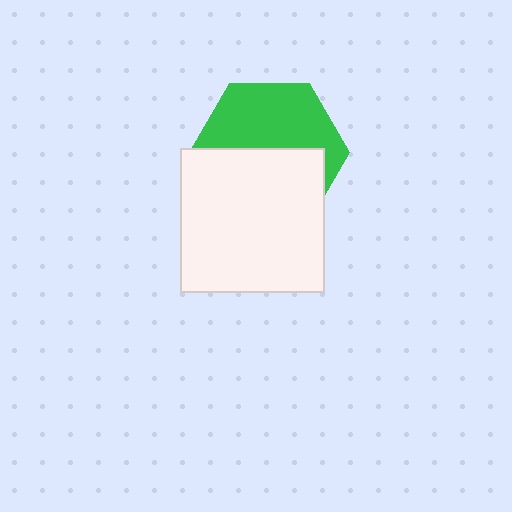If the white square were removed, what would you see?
You would see the complete green hexagon.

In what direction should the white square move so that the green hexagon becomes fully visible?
The white square should move down. That is the shortest direction to clear the overlap and leave the green hexagon fully visible.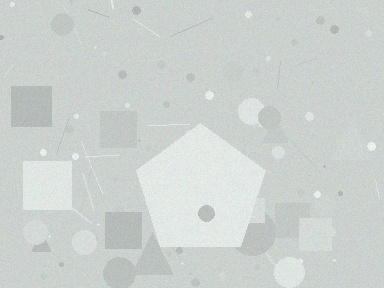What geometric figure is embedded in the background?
A pentagon is embedded in the background.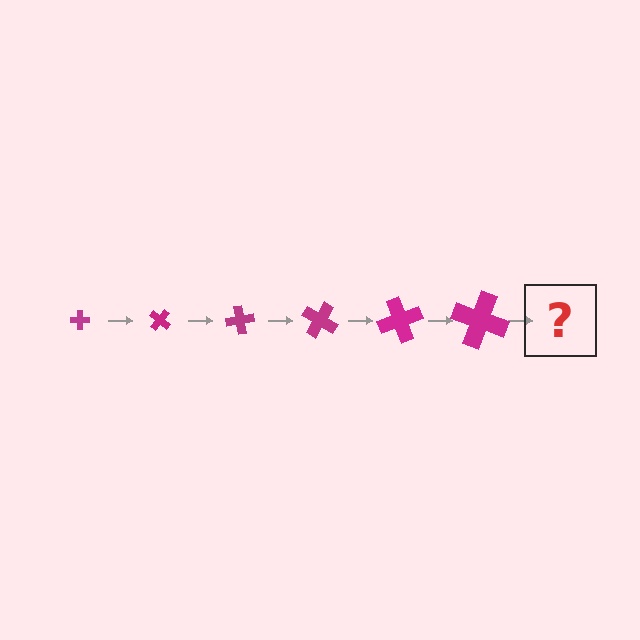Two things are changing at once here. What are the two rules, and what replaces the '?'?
The two rules are that the cross grows larger each step and it rotates 40 degrees each step. The '?' should be a cross, larger than the previous one and rotated 240 degrees from the start.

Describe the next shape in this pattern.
It should be a cross, larger than the previous one and rotated 240 degrees from the start.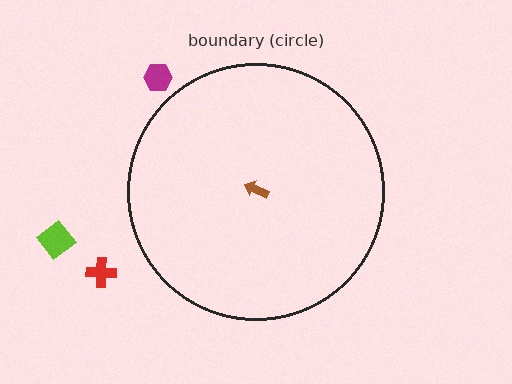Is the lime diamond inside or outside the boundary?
Outside.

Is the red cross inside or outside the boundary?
Outside.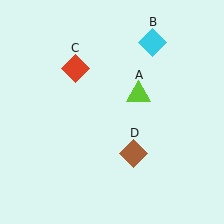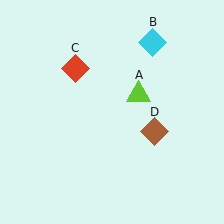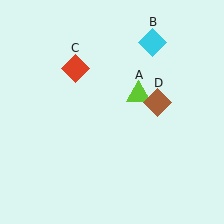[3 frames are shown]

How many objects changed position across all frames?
1 object changed position: brown diamond (object D).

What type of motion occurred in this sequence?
The brown diamond (object D) rotated counterclockwise around the center of the scene.